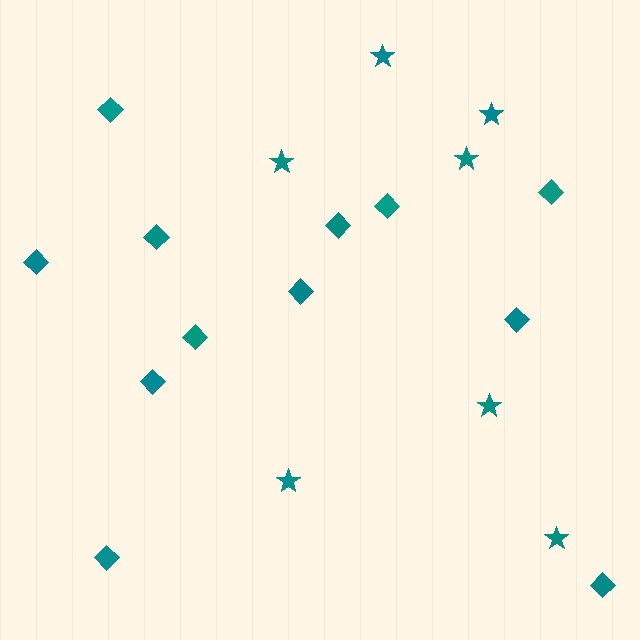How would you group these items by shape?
There are 2 groups: one group of stars (7) and one group of diamonds (12).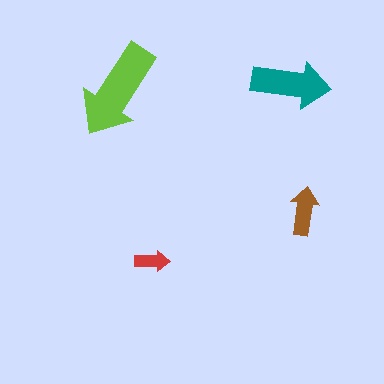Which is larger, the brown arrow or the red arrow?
The brown one.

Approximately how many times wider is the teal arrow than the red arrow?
About 2.5 times wider.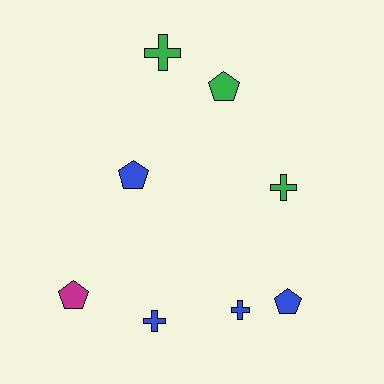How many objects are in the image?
There are 8 objects.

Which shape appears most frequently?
Cross, with 4 objects.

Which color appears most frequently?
Blue, with 4 objects.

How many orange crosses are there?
There are no orange crosses.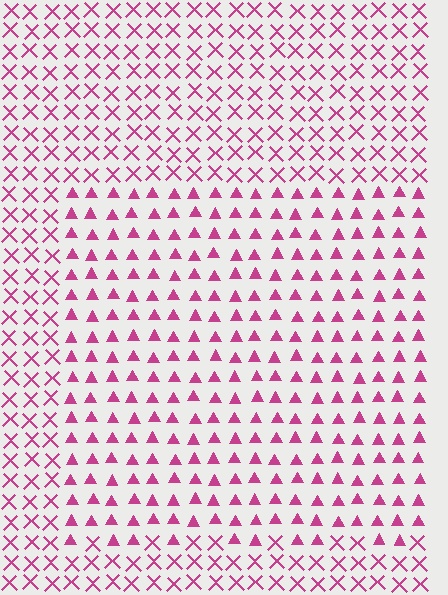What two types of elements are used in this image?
The image uses triangles inside the rectangle region and X marks outside it.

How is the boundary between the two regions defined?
The boundary is defined by a change in element shape: triangles inside vs. X marks outside. All elements share the same color and spacing.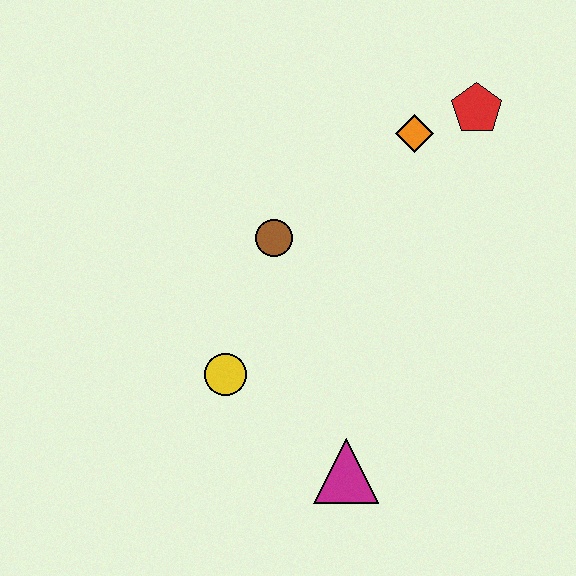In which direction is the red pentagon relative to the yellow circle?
The red pentagon is above the yellow circle.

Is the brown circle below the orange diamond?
Yes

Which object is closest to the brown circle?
The yellow circle is closest to the brown circle.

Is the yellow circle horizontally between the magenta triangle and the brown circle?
No